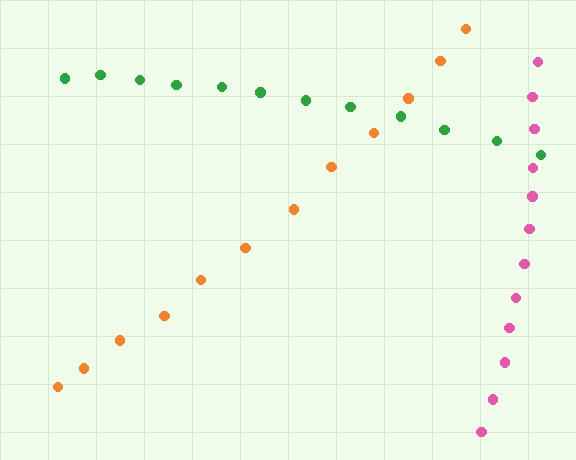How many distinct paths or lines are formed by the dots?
There are 3 distinct paths.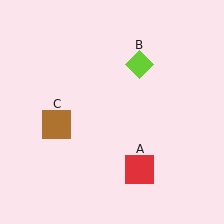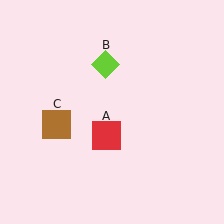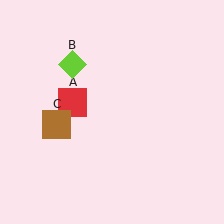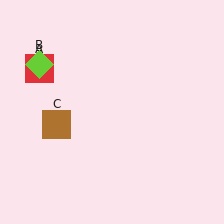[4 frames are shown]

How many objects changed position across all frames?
2 objects changed position: red square (object A), lime diamond (object B).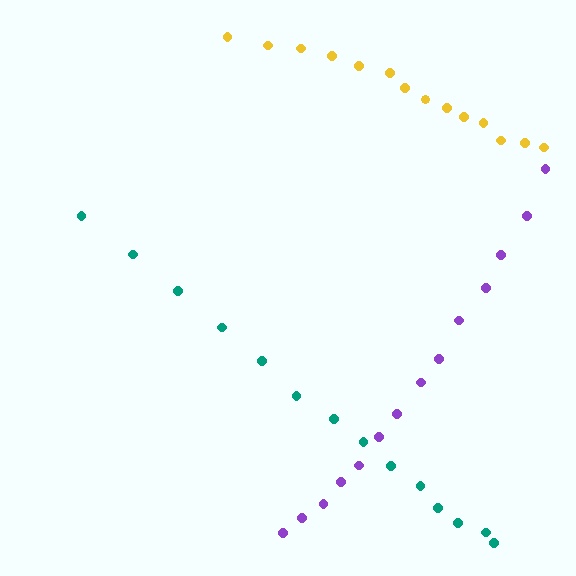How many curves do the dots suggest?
There are 3 distinct paths.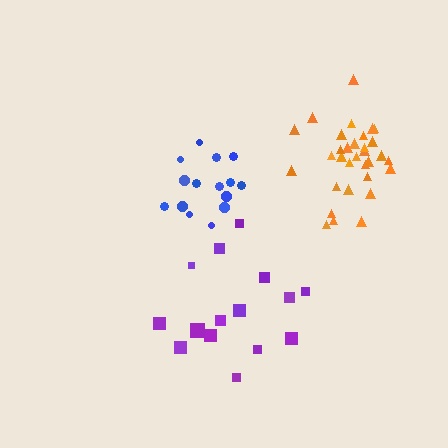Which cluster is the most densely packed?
Orange.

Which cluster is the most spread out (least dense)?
Purple.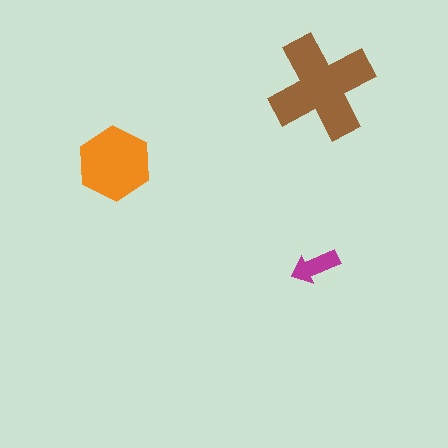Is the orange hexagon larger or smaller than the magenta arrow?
Larger.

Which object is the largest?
The brown cross.